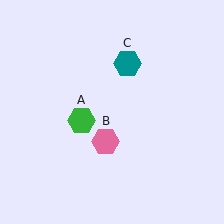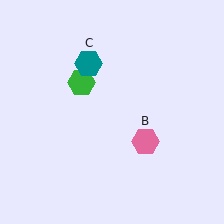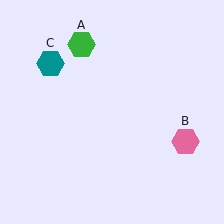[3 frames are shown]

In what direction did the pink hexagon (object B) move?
The pink hexagon (object B) moved right.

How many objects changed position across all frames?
3 objects changed position: green hexagon (object A), pink hexagon (object B), teal hexagon (object C).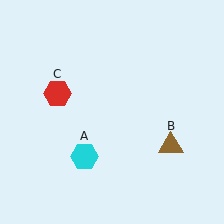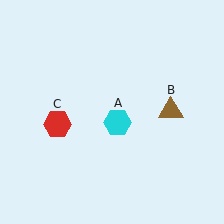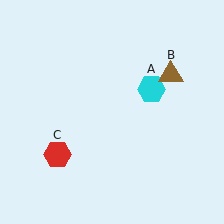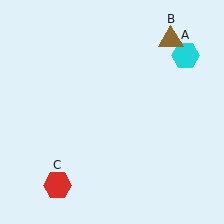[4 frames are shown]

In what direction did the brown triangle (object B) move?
The brown triangle (object B) moved up.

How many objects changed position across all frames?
3 objects changed position: cyan hexagon (object A), brown triangle (object B), red hexagon (object C).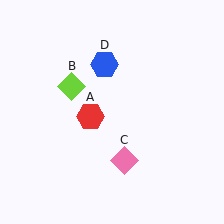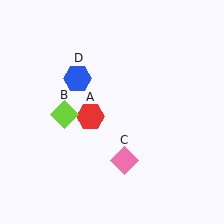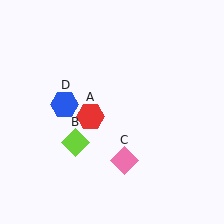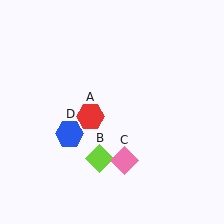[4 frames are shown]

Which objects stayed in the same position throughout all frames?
Red hexagon (object A) and pink diamond (object C) remained stationary.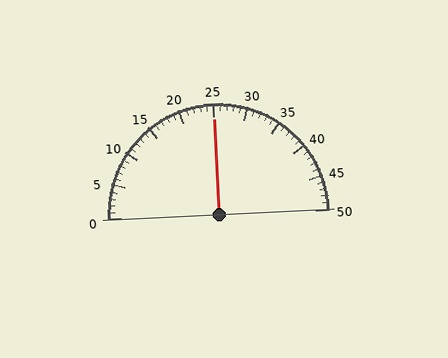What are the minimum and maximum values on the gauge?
The gauge ranges from 0 to 50.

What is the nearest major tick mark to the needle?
The nearest major tick mark is 25.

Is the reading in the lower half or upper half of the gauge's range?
The reading is in the upper half of the range (0 to 50).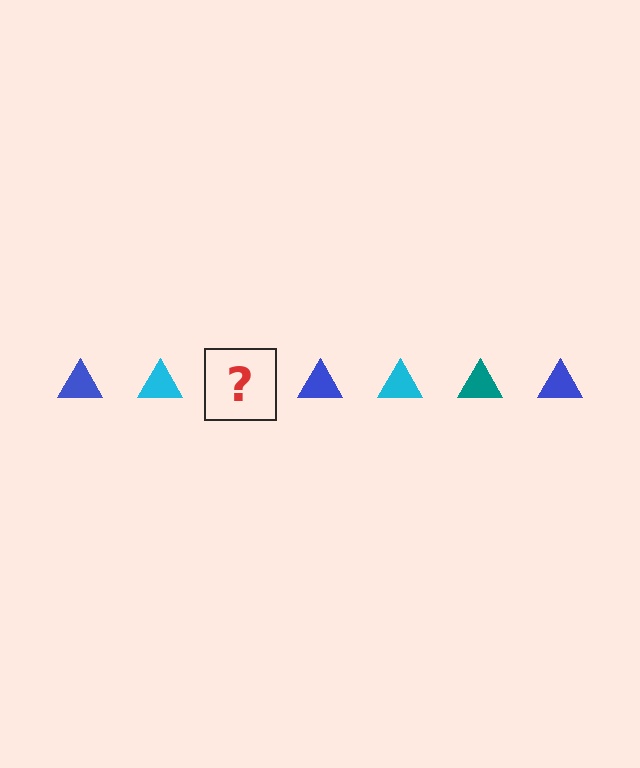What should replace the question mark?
The question mark should be replaced with a teal triangle.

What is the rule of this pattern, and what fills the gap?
The rule is that the pattern cycles through blue, cyan, teal triangles. The gap should be filled with a teal triangle.